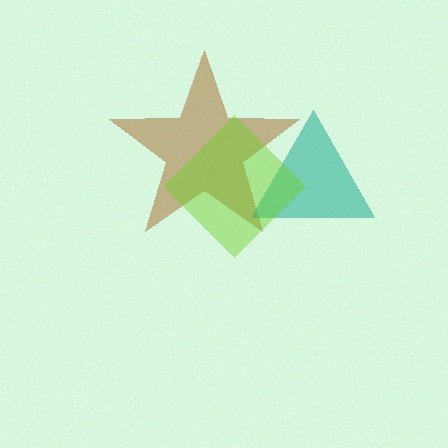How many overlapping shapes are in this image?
There are 3 overlapping shapes in the image.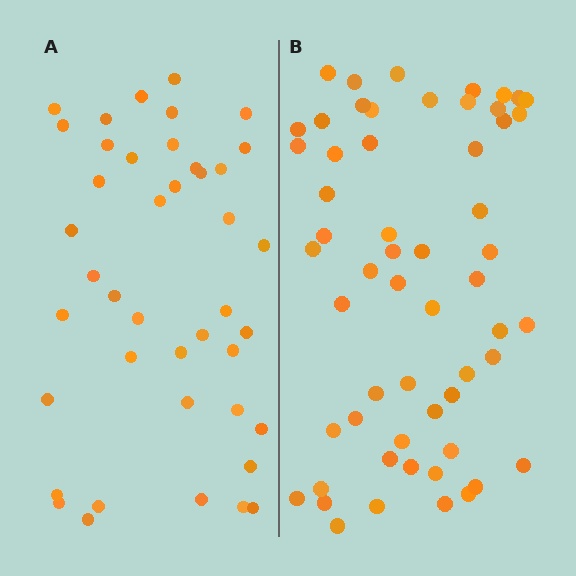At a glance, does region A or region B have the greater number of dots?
Region B (the right region) has more dots.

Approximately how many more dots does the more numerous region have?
Region B has approximately 15 more dots than region A.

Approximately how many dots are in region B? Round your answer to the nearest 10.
About 60 dots. (The exact count is 57, which rounds to 60.)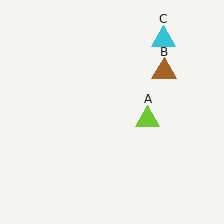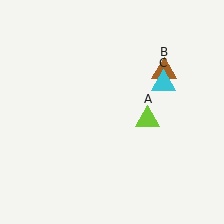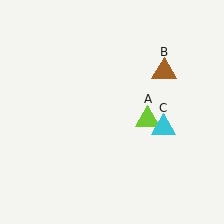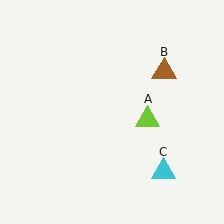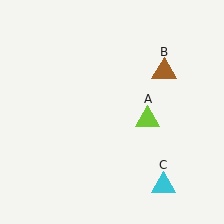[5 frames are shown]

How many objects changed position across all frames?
1 object changed position: cyan triangle (object C).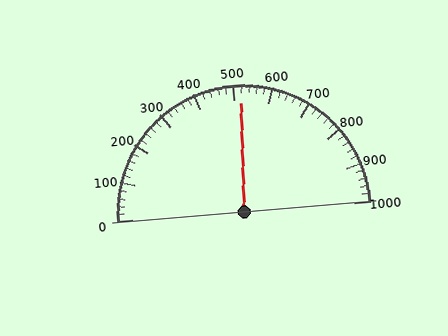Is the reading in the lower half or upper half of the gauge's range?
The reading is in the upper half of the range (0 to 1000).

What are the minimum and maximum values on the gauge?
The gauge ranges from 0 to 1000.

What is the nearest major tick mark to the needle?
The nearest major tick mark is 500.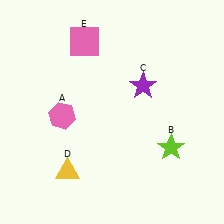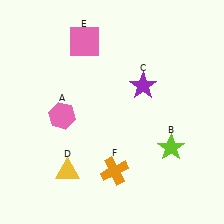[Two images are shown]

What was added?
An orange cross (F) was added in Image 2.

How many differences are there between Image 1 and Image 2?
There is 1 difference between the two images.